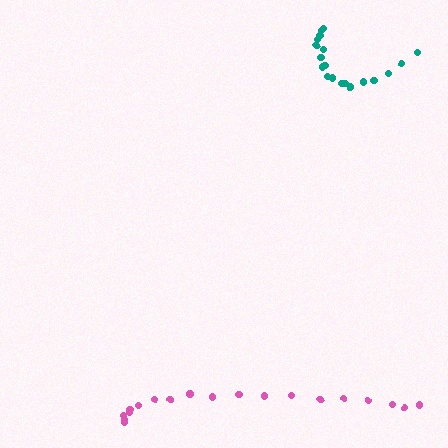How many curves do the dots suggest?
There are 2 distinct paths.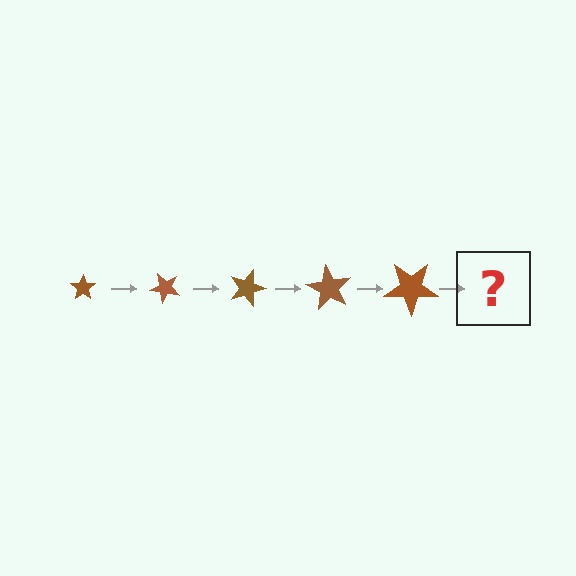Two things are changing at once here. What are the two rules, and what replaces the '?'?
The two rules are that the star grows larger each step and it rotates 45 degrees each step. The '?' should be a star, larger than the previous one and rotated 225 degrees from the start.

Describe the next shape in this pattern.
It should be a star, larger than the previous one and rotated 225 degrees from the start.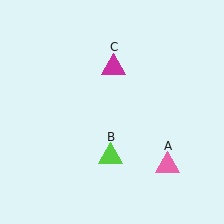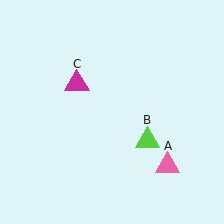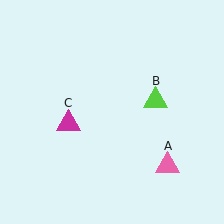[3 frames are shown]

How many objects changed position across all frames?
2 objects changed position: lime triangle (object B), magenta triangle (object C).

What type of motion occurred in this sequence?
The lime triangle (object B), magenta triangle (object C) rotated counterclockwise around the center of the scene.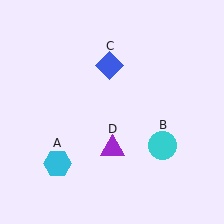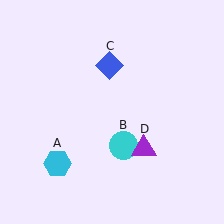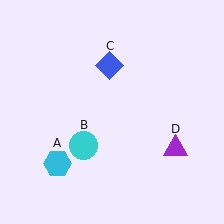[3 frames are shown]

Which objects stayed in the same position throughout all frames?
Cyan hexagon (object A) and blue diamond (object C) remained stationary.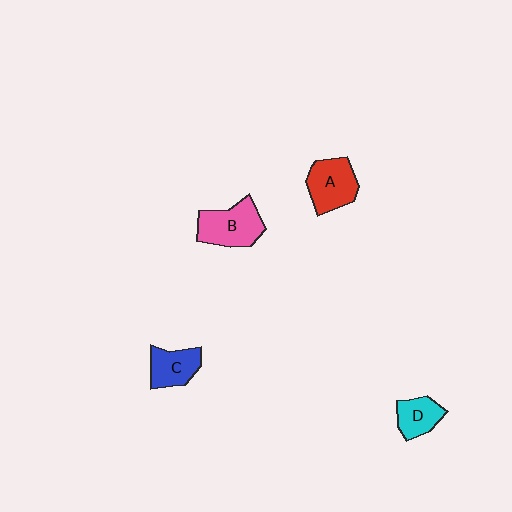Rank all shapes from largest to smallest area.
From largest to smallest: B (pink), A (red), C (blue), D (cyan).